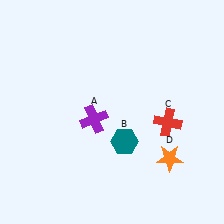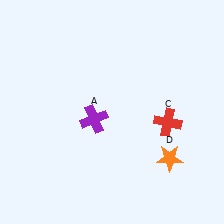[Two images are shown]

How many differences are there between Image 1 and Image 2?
There is 1 difference between the two images.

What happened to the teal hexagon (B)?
The teal hexagon (B) was removed in Image 2. It was in the bottom-right area of Image 1.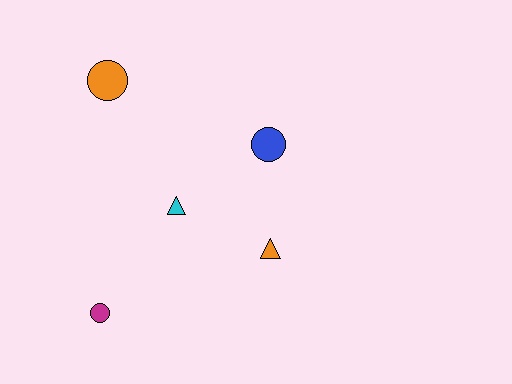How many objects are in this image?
There are 5 objects.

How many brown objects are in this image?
There are no brown objects.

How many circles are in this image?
There are 3 circles.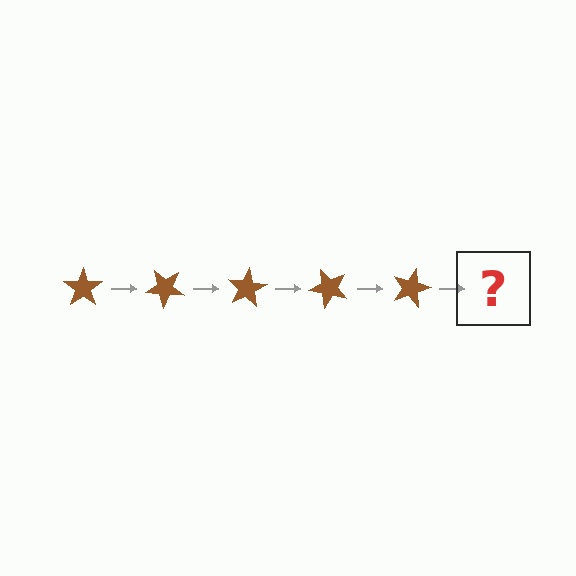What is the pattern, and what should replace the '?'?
The pattern is that the star rotates 40 degrees each step. The '?' should be a brown star rotated 200 degrees.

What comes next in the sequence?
The next element should be a brown star rotated 200 degrees.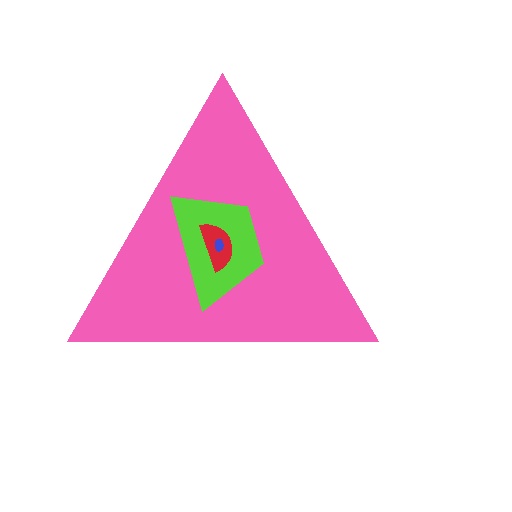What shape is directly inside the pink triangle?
The lime trapezoid.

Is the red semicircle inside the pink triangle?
Yes.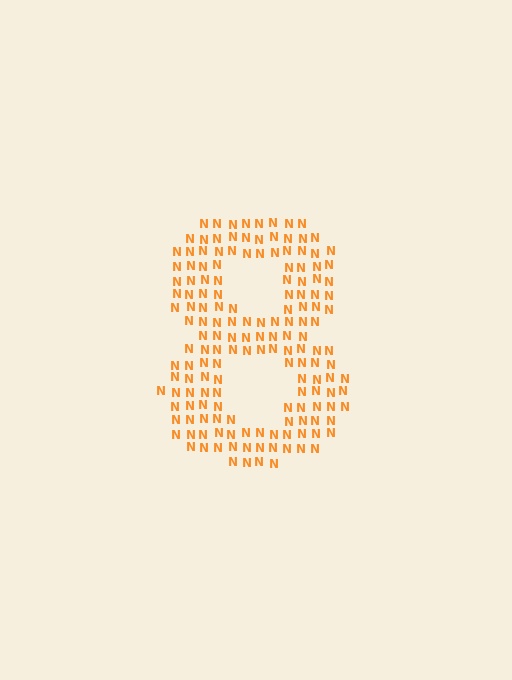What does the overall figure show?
The overall figure shows the digit 8.